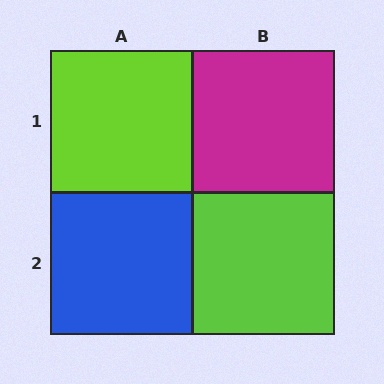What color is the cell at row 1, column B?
Magenta.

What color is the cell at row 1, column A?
Lime.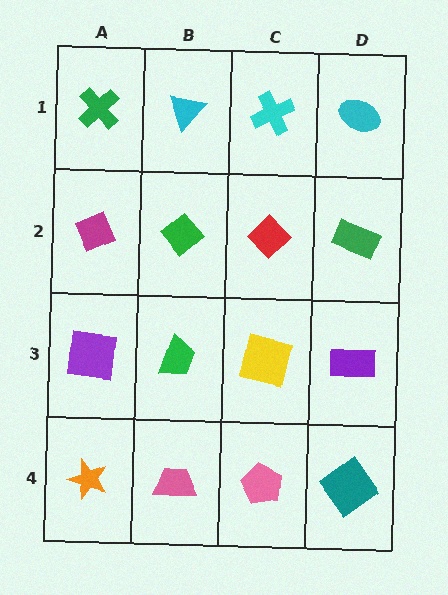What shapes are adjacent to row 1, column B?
A green diamond (row 2, column B), a green cross (row 1, column A), a cyan cross (row 1, column C).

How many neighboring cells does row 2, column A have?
3.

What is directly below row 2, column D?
A purple rectangle.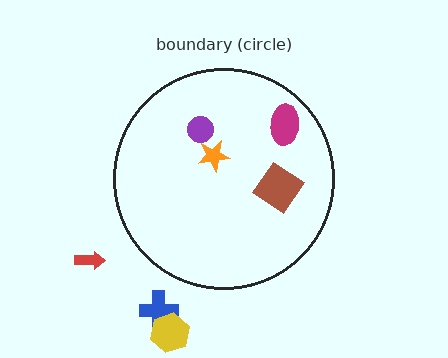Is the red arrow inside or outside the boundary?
Outside.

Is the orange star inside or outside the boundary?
Inside.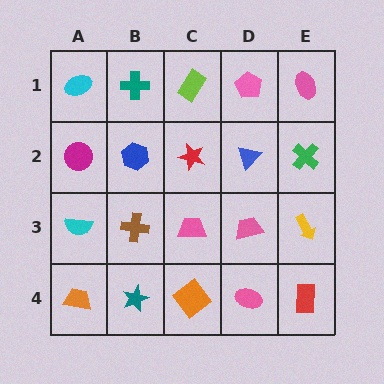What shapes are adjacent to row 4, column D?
A pink trapezoid (row 3, column D), an orange diamond (row 4, column C), a red rectangle (row 4, column E).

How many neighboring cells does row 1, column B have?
3.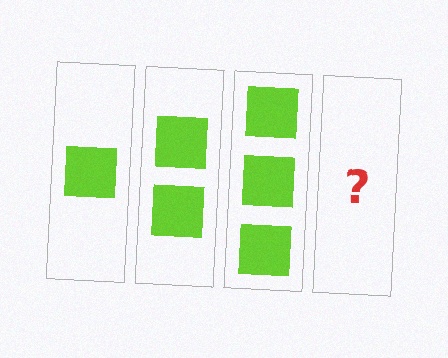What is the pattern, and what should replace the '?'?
The pattern is that each step adds one more square. The '?' should be 4 squares.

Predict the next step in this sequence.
The next step is 4 squares.